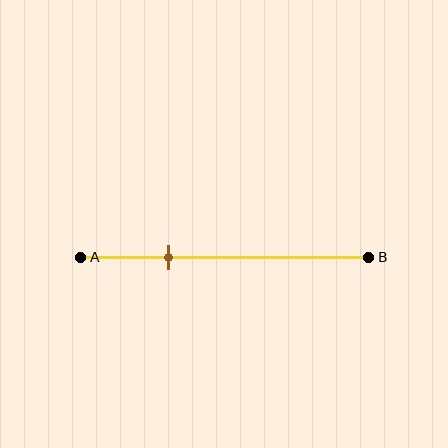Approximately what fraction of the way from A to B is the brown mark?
The brown mark is approximately 30% of the way from A to B.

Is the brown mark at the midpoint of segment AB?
No, the mark is at about 30% from A, not at the 50% midpoint.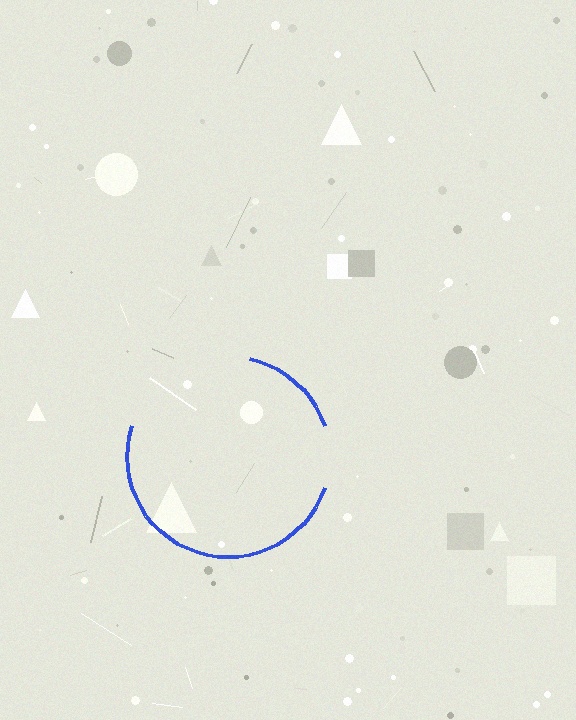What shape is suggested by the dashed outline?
The dashed outline suggests a circle.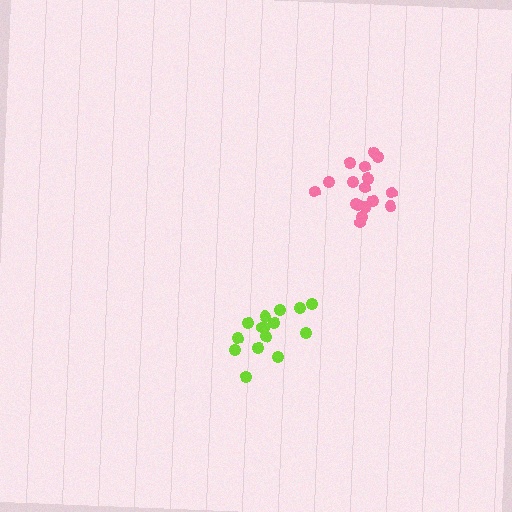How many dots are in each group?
Group 1: 17 dots, Group 2: 15 dots (32 total).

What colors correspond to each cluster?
The clusters are colored: pink, lime.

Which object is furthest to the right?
The pink cluster is rightmost.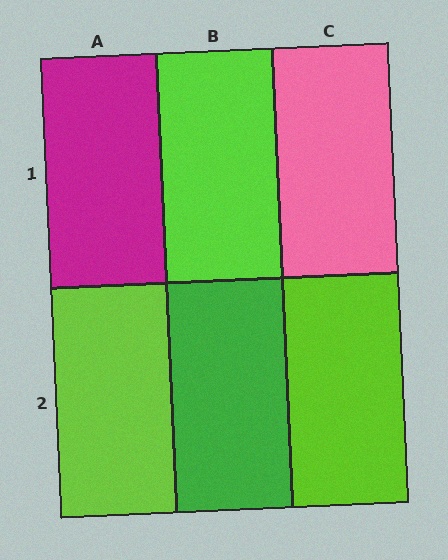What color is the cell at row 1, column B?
Lime.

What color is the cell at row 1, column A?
Magenta.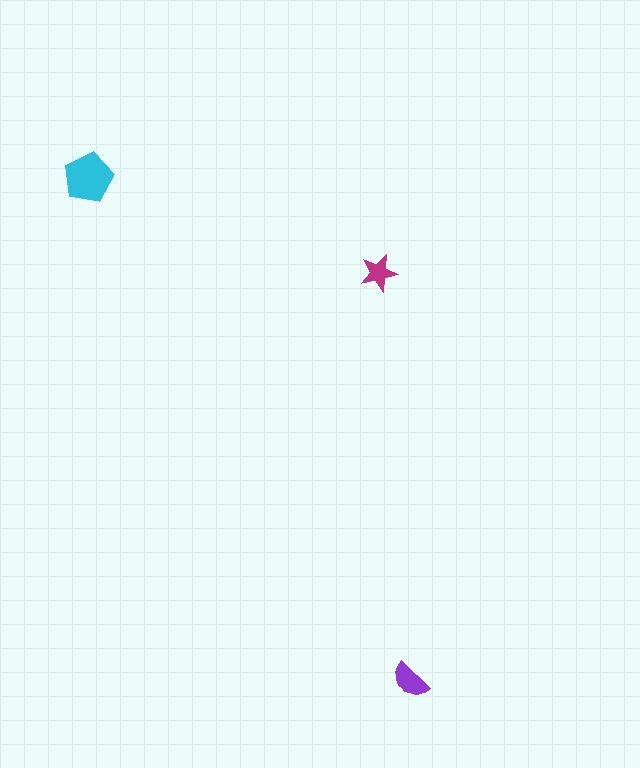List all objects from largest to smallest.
The cyan pentagon, the purple semicircle, the magenta star.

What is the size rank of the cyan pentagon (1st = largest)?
1st.